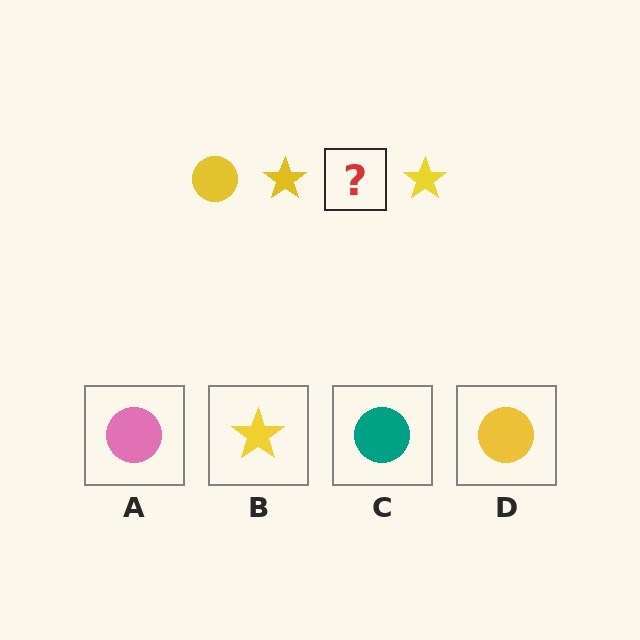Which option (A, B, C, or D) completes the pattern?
D.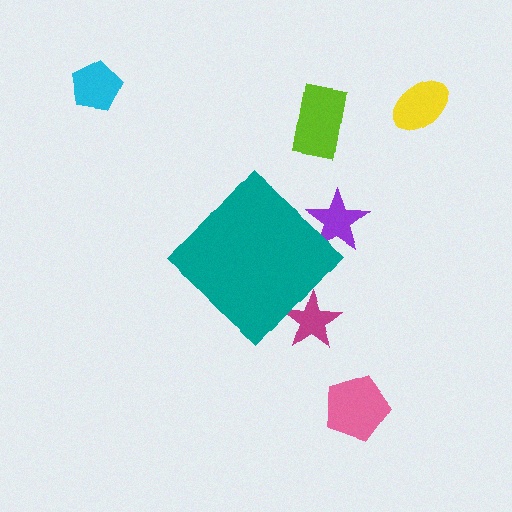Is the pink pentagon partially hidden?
No, the pink pentagon is fully visible.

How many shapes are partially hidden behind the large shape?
2 shapes are partially hidden.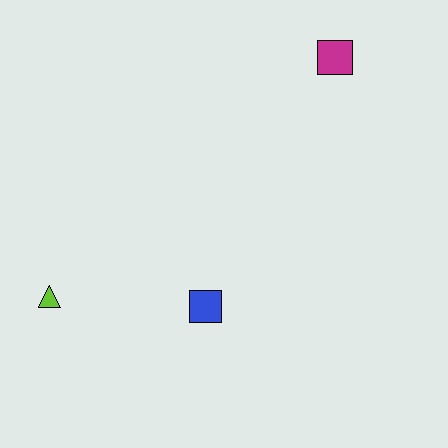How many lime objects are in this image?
There is 1 lime object.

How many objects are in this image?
There are 3 objects.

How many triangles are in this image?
There is 1 triangle.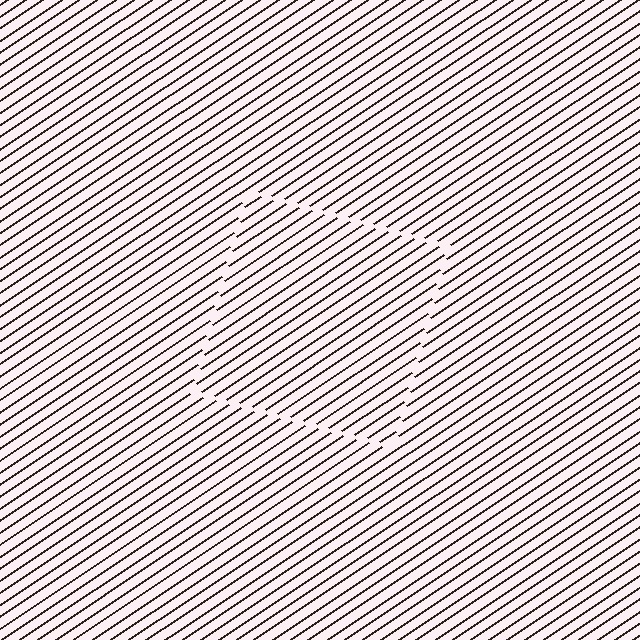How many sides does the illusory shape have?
4 sides — the line-ends trace a square.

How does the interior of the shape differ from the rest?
The interior of the shape contains the same grating, shifted by half a period — the contour is defined by the phase discontinuity where line-ends from the inner and outer gratings abut.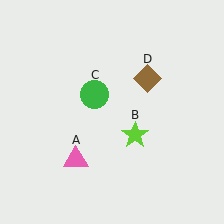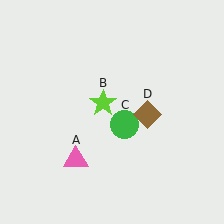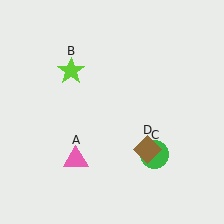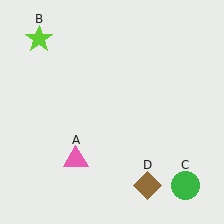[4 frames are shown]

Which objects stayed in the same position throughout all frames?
Pink triangle (object A) remained stationary.